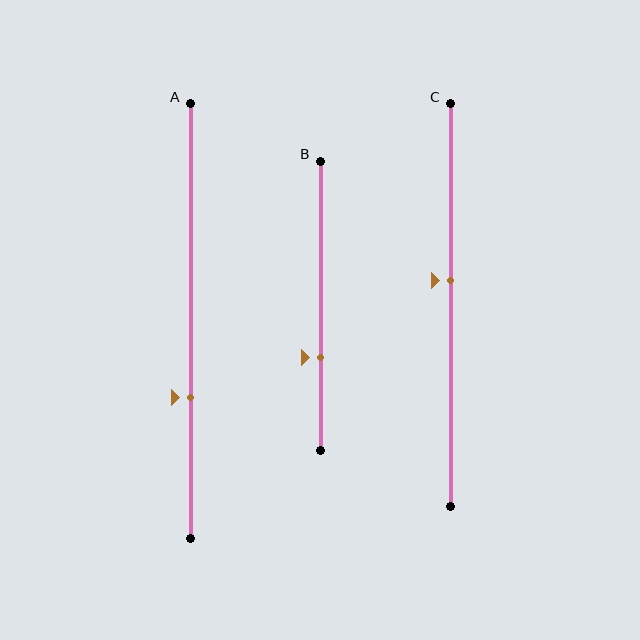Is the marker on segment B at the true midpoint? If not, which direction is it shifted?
No, the marker on segment B is shifted downward by about 18% of the segment length.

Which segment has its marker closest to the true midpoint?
Segment C has its marker closest to the true midpoint.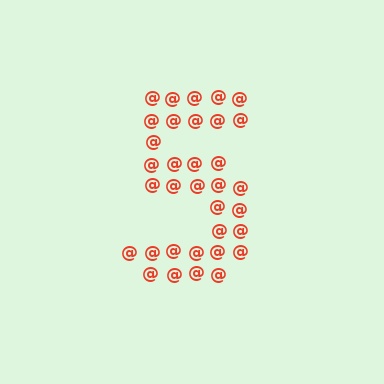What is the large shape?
The large shape is the digit 5.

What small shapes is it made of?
It is made of small at signs.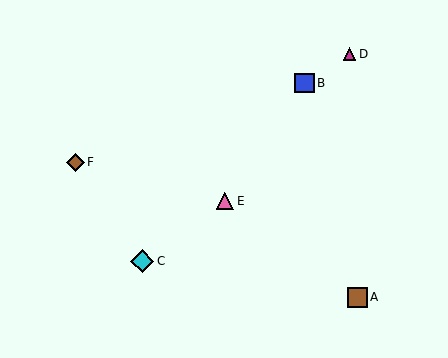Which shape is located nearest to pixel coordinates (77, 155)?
The brown diamond (labeled F) at (75, 162) is nearest to that location.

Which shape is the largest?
The cyan diamond (labeled C) is the largest.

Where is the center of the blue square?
The center of the blue square is at (305, 83).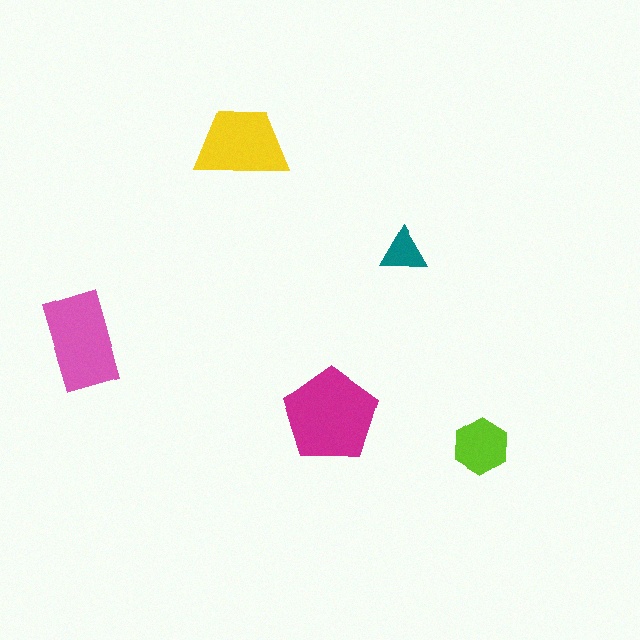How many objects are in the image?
There are 5 objects in the image.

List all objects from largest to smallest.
The magenta pentagon, the pink rectangle, the yellow trapezoid, the lime hexagon, the teal triangle.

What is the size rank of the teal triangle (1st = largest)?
5th.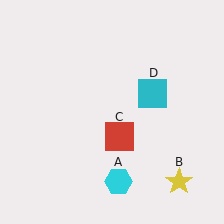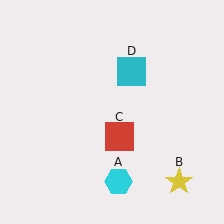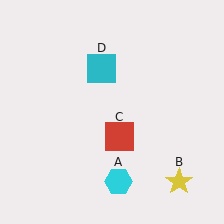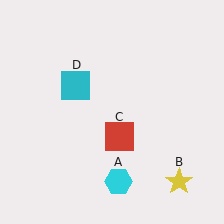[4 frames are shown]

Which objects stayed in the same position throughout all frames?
Cyan hexagon (object A) and yellow star (object B) and red square (object C) remained stationary.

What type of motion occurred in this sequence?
The cyan square (object D) rotated counterclockwise around the center of the scene.